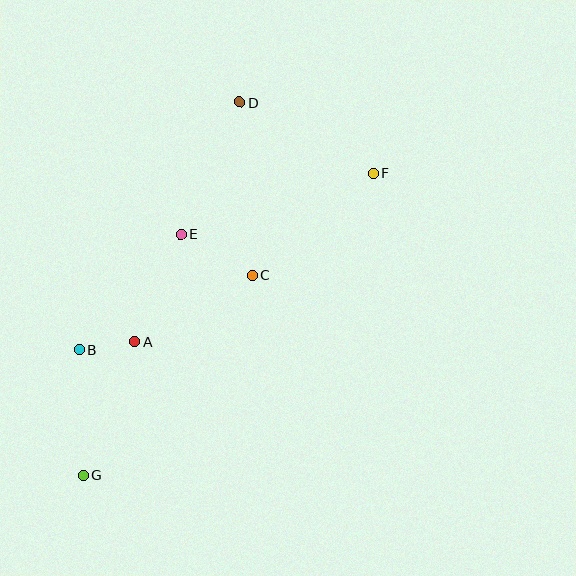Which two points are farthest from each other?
Points F and G are farthest from each other.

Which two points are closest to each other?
Points A and B are closest to each other.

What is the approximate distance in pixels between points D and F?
The distance between D and F is approximately 151 pixels.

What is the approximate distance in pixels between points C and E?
The distance between C and E is approximately 83 pixels.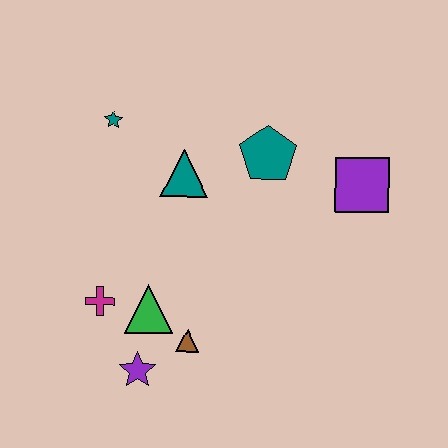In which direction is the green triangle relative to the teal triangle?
The green triangle is below the teal triangle.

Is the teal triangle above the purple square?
Yes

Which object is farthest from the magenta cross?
The purple square is farthest from the magenta cross.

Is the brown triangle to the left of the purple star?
No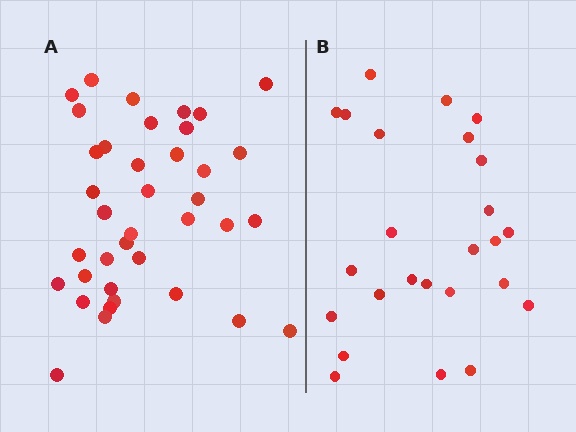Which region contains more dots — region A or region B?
Region A (the left region) has more dots.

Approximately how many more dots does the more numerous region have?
Region A has approximately 15 more dots than region B.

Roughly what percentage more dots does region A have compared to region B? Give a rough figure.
About 50% more.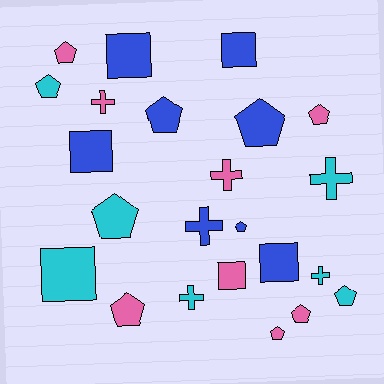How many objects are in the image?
There are 23 objects.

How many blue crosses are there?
There is 1 blue cross.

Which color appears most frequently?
Blue, with 8 objects.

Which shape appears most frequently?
Pentagon, with 11 objects.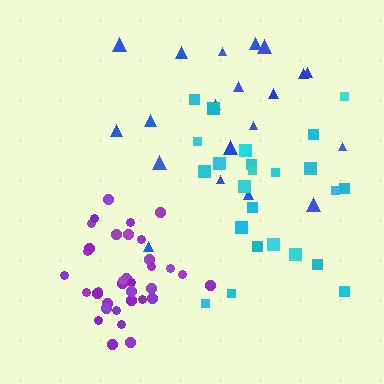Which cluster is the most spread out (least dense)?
Blue.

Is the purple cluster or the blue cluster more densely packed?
Purple.